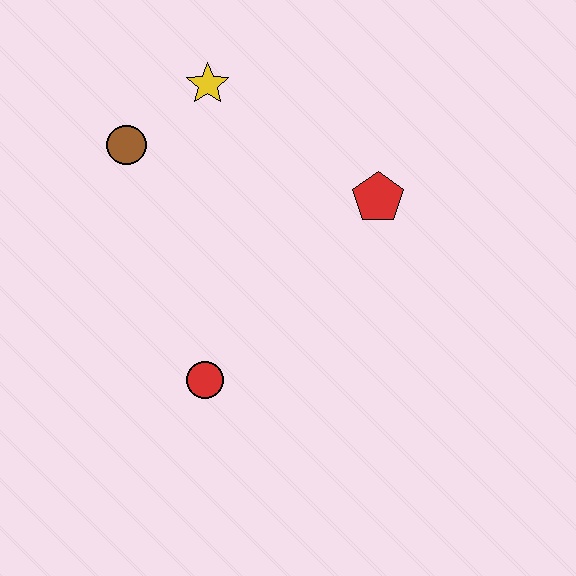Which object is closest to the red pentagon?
The yellow star is closest to the red pentagon.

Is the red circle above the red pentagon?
No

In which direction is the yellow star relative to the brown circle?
The yellow star is to the right of the brown circle.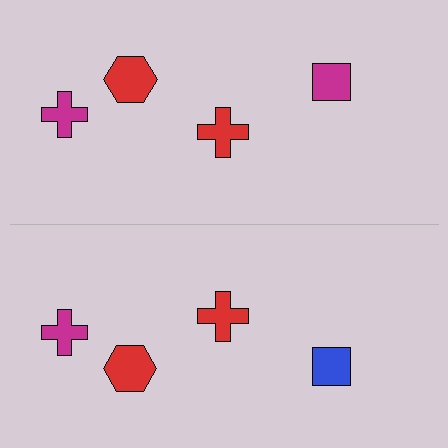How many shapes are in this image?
There are 8 shapes in this image.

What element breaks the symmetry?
The blue square on the bottom side breaks the symmetry — its mirror counterpart is magenta.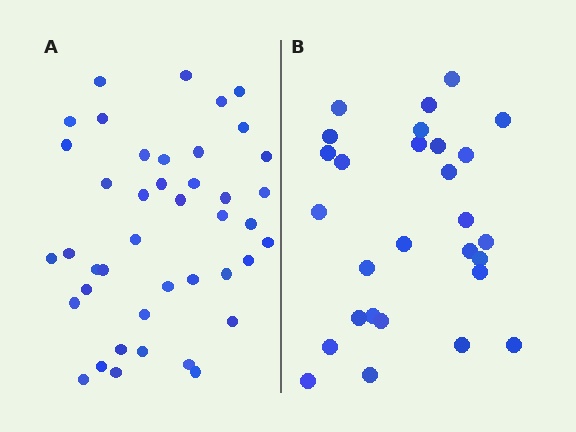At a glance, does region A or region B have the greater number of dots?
Region A (the left region) has more dots.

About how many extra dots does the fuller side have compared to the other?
Region A has approximately 15 more dots than region B.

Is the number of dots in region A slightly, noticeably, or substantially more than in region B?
Region A has substantially more. The ratio is roughly 1.5 to 1.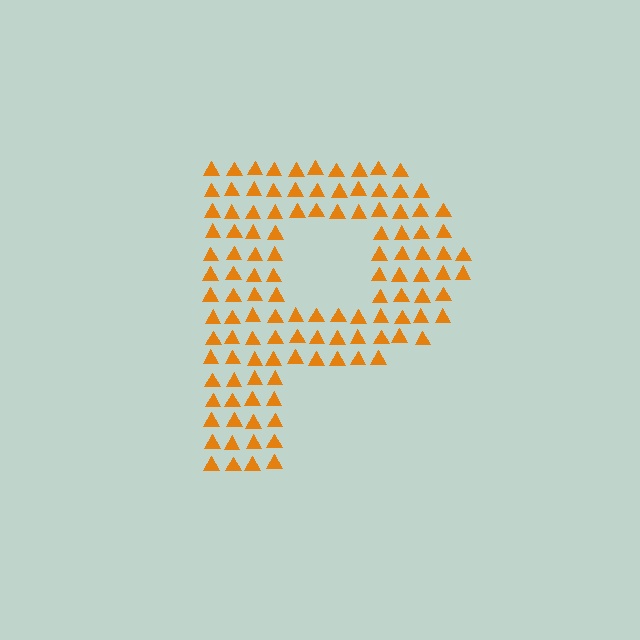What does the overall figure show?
The overall figure shows the letter P.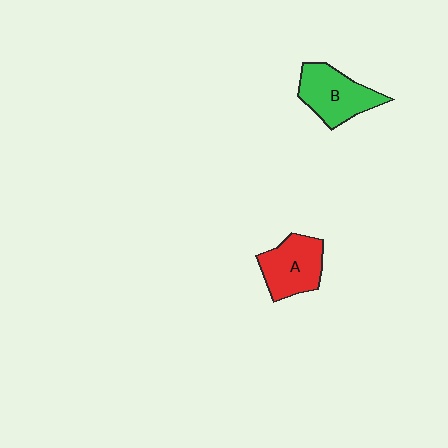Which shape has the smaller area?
Shape A (red).